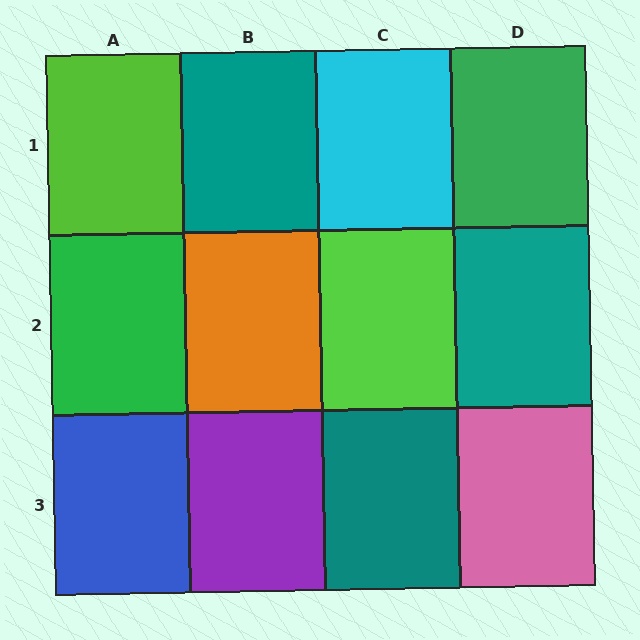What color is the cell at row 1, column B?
Teal.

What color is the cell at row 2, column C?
Lime.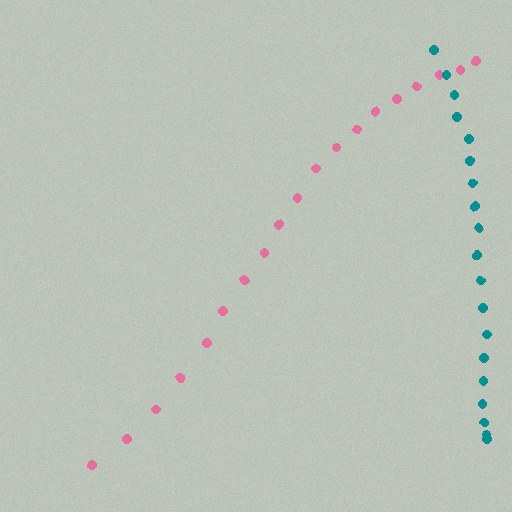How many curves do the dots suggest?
There are 2 distinct paths.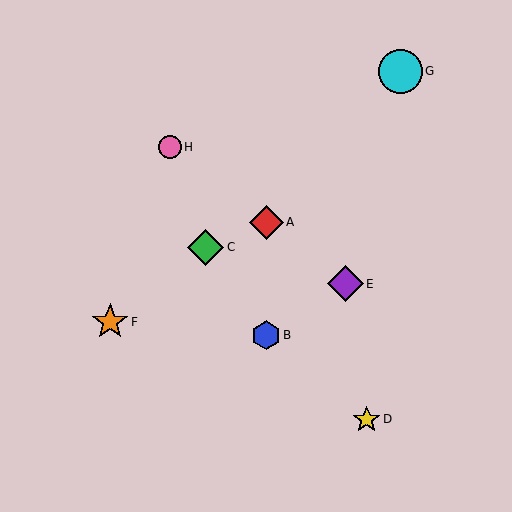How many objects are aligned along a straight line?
3 objects (A, E, H) are aligned along a straight line.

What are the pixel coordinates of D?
Object D is at (367, 419).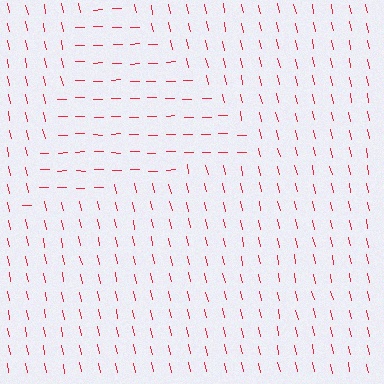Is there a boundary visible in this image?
Yes, there is a texture boundary formed by a change in line orientation.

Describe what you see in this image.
The image is filled with small red line segments. A triangle region in the image has lines oriented differently from the surrounding lines, creating a visible texture boundary.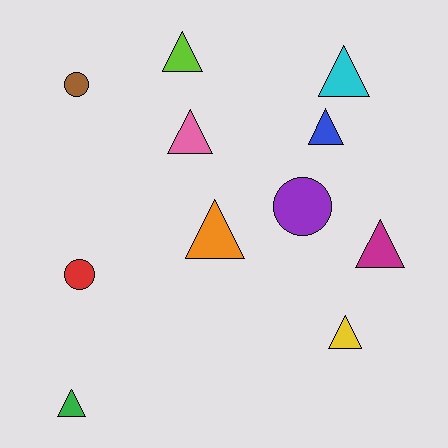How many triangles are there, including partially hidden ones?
There are 8 triangles.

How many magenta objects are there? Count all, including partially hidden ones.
There is 1 magenta object.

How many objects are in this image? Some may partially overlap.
There are 11 objects.